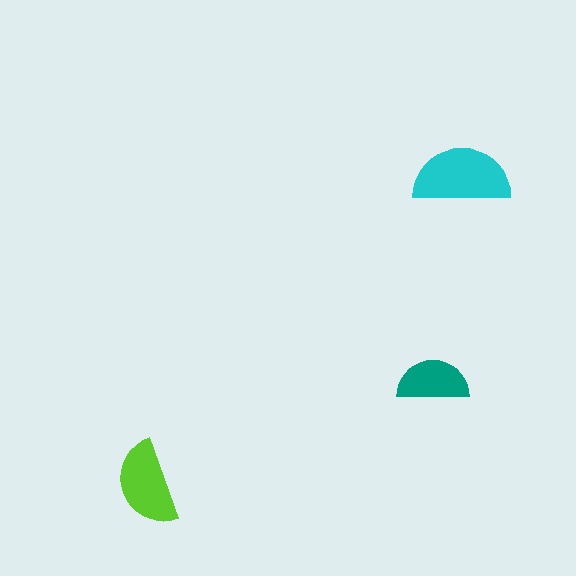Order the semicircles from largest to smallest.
the cyan one, the lime one, the teal one.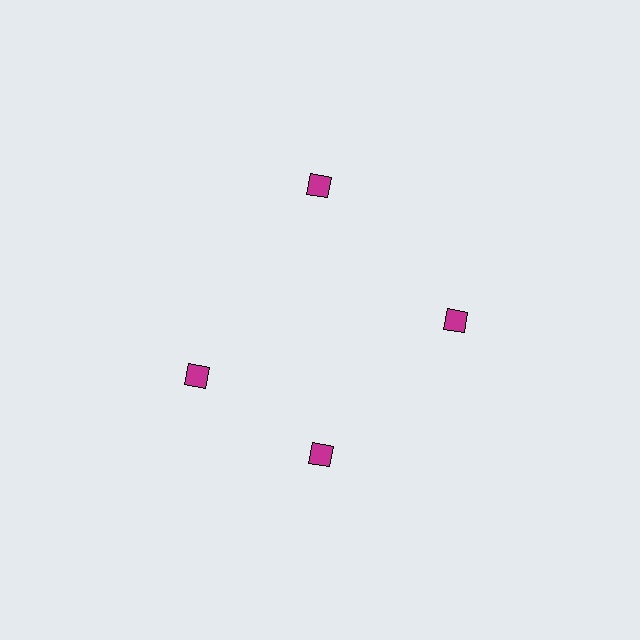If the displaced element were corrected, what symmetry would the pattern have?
It would have 4-fold rotational symmetry — the pattern would map onto itself every 90 degrees.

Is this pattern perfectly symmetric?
No. The 4 magenta diamonds are arranged in a ring, but one element near the 9 o'clock position is rotated out of alignment along the ring, breaking the 4-fold rotational symmetry.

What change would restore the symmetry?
The symmetry would be restored by rotating it back into even spacing with its neighbors so that all 4 diamonds sit at equal angles and equal distance from the center.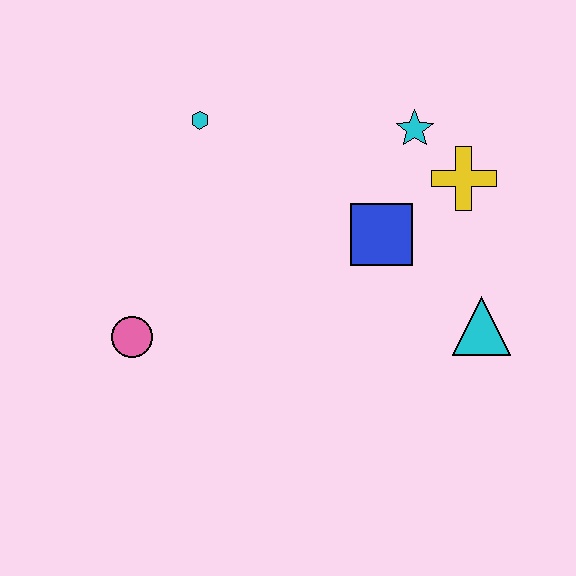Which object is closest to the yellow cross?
The cyan star is closest to the yellow cross.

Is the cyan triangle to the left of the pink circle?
No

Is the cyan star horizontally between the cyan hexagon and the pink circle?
No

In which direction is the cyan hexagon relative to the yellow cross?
The cyan hexagon is to the left of the yellow cross.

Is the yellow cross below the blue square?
No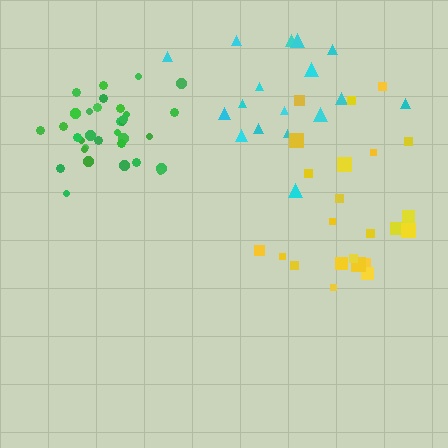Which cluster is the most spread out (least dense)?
Cyan.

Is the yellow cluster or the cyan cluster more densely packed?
Yellow.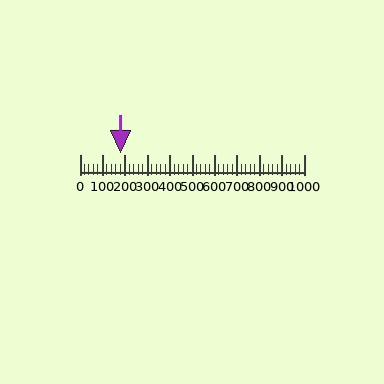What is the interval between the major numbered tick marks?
The major tick marks are spaced 100 units apart.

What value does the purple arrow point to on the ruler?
The purple arrow points to approximately 180.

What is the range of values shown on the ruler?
The ruler shows values from 0 to 1000.